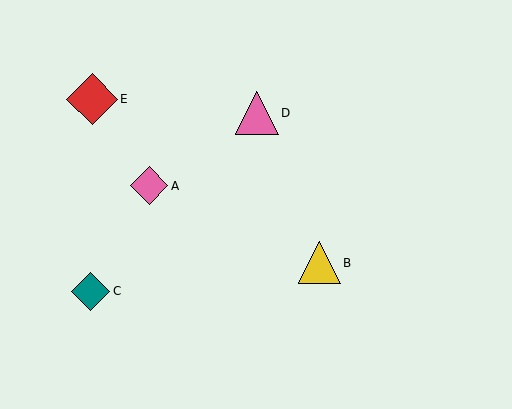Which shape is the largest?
The red diamond (labeled E) is the largest.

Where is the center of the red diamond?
The center of the red diamond is at (92, 99).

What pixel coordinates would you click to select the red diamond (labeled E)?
Click at (92, 99) to select the red diamond E.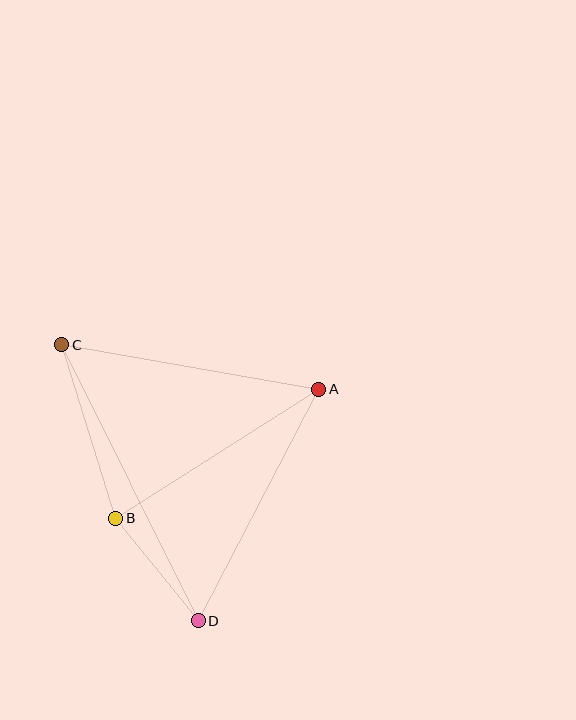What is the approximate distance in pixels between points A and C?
The distance between A and C is approximately 261 pixels.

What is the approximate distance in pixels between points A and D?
The distance between A and D is approximately 261 pixels.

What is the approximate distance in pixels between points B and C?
The distance between B and C is approximately 182 pixels.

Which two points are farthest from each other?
Points C and D are farthest from each other.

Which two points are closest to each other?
Points B and D are closest to each other.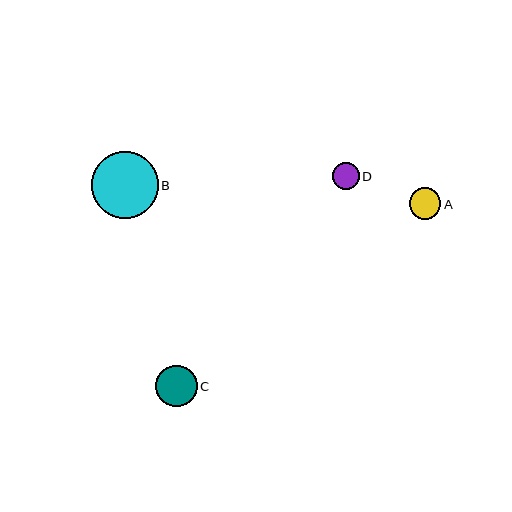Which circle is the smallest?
Circle D is the smallest with a size of approximately 27 pixels.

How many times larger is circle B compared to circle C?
Circle B is approximately 1.6 times the size of circle C.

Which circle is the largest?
Circle B is the largest with a size of approximately 67 pixels.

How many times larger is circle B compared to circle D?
Circle B is approximately 2.5 times the size of circle D.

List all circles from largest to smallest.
From largest to smallest: B, C, A, D.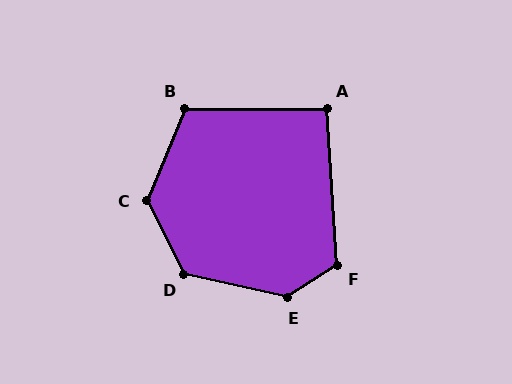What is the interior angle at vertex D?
Approximately 129 degrees (obtuse).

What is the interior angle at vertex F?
Approximately 119 degrees (obtuse).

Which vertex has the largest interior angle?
E, at approximately 135 degrees.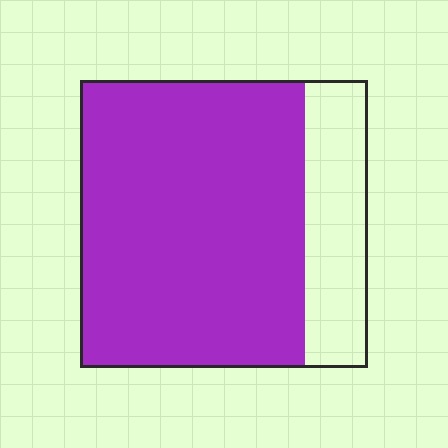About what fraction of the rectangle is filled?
About four fifths (4/5).